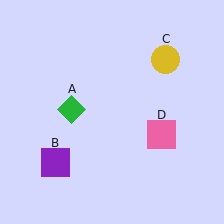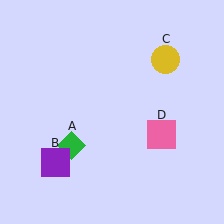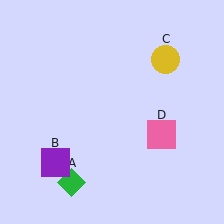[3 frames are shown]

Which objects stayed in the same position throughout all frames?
Purple square (object B) and yellow circle (object C) and pink square (object D) remained stationary.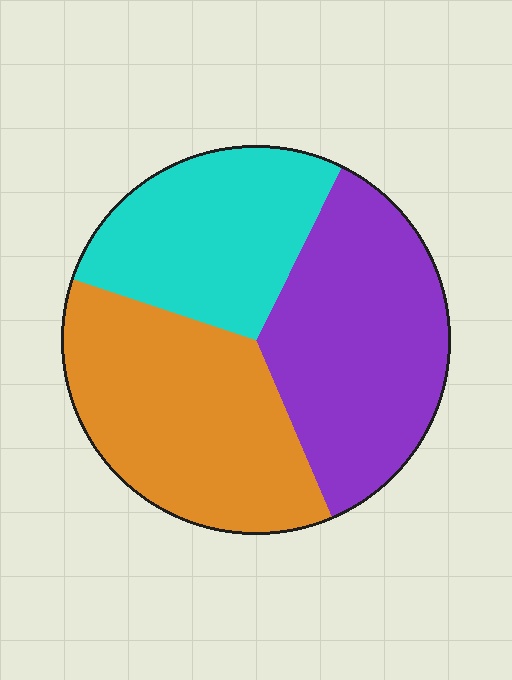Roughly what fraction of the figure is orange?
Orange covers 37% of the figure.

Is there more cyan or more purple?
Purple.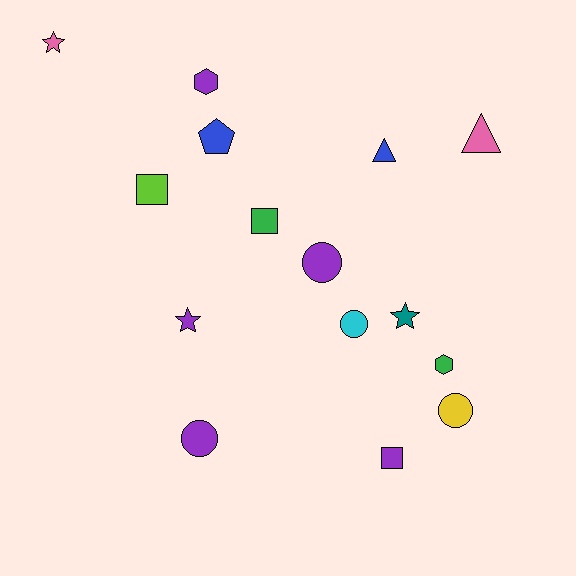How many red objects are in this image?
There are no red objects.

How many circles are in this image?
There are 4 circles.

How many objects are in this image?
There are 15 objects.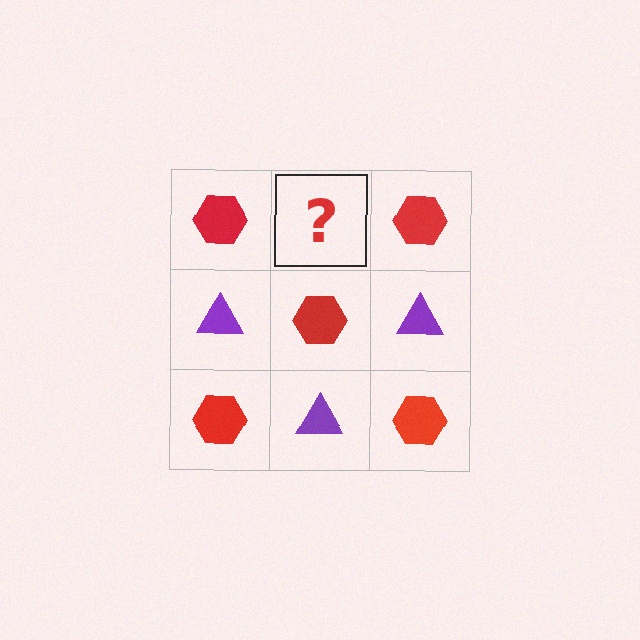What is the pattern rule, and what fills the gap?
The rule is that it alternates red hexagon and purple triangle in a checkerboard pattern. The gap should be filled with a purple triangle.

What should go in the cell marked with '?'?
The missing cell should contain a purple triangle.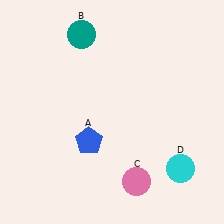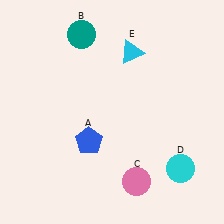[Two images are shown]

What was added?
A cyan triangle (E) was added in Image 2.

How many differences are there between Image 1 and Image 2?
There is 1 difference between the two images.